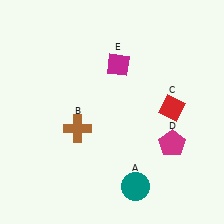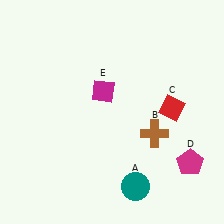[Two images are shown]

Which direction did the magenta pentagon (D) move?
The magenta pentagon (D) moved down.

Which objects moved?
The objects that moved are: the brown cross (B), the magenta pentagon (D), the magenta diamond (E).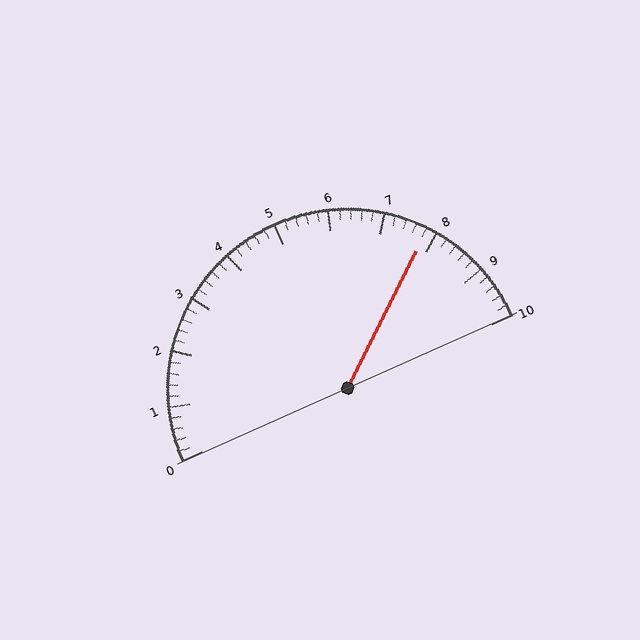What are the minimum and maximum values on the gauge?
The gauge ranges from 0 to 10.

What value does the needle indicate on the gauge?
The needle indicates approximately 7.8.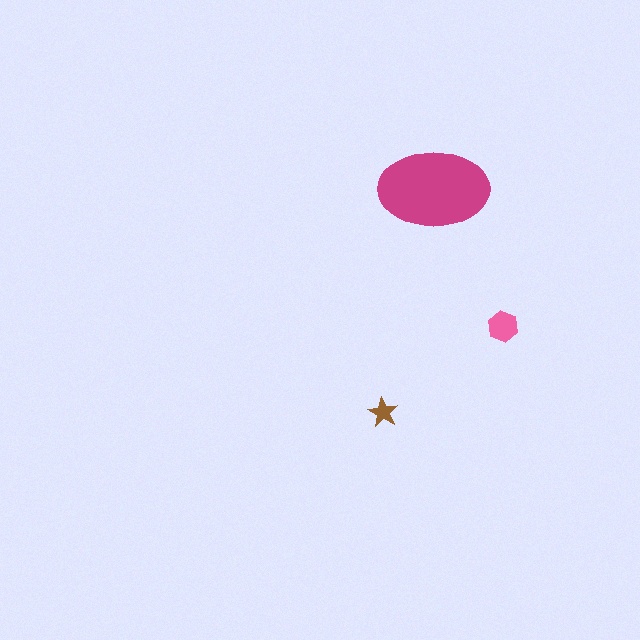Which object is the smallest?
The brown star.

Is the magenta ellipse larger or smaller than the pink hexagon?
Larger.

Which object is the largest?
The magenta ellipse.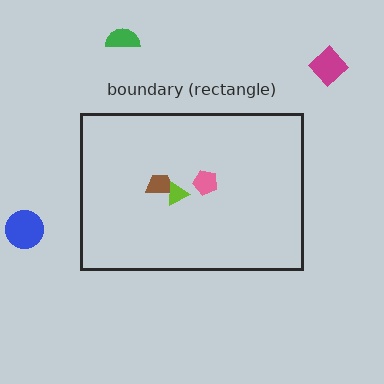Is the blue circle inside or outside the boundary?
Outside.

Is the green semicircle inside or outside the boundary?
Outside.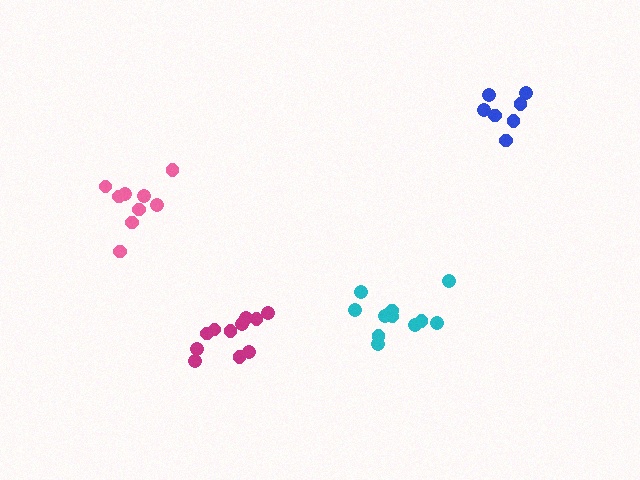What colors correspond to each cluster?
The clusters are colored: pink, magenta, cyan, blue.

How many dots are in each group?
Group 1: 9 dots, Group 2: 11 dots, Group 3: 11 dots, Group 4: 7 dots (38 total).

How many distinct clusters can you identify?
There are 4 distinct clusters.